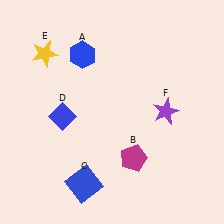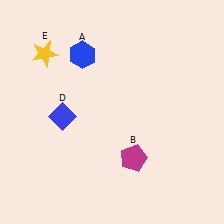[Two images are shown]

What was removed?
The purple star (F), the blue square (C) were removed in Image 2.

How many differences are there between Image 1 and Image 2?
There are 2 differences between the two images.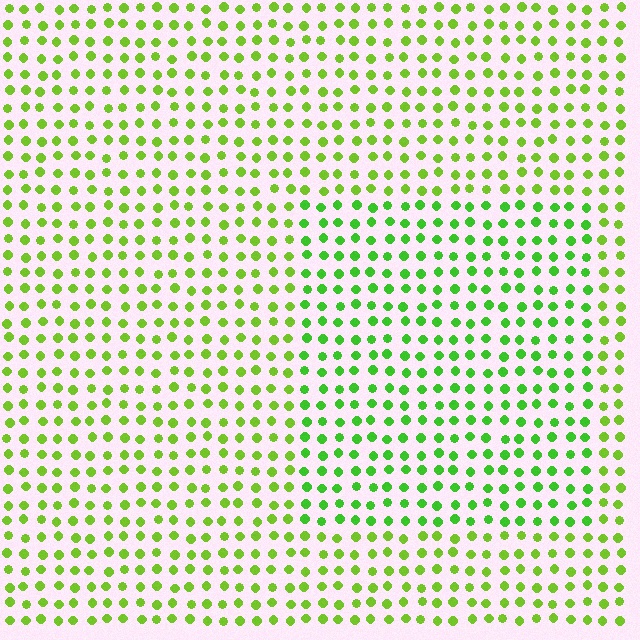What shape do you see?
I see a rectangle.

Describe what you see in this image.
The image is filled with small lime elements in a uniform arrangement. A rectangle-shaped region is visible where the elements are tinted to a slightly different hue, forming a subtle color boundary.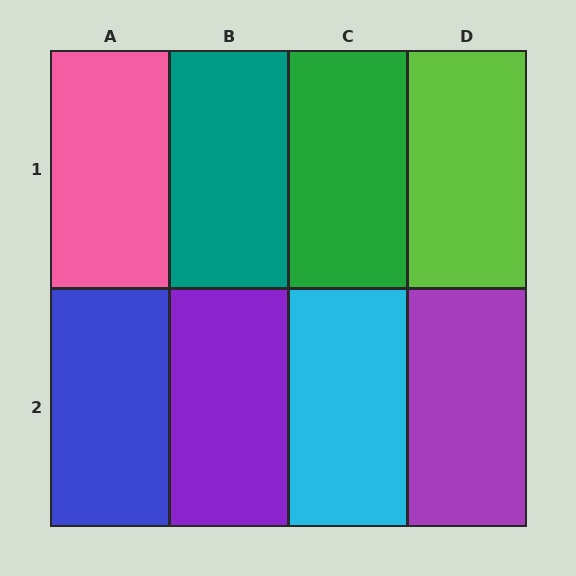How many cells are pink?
1 cell is pink.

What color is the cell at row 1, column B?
Teal.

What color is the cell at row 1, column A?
Pink.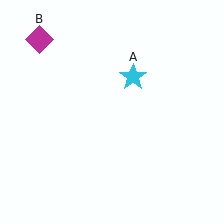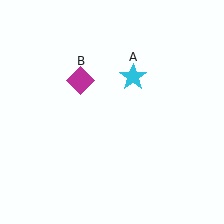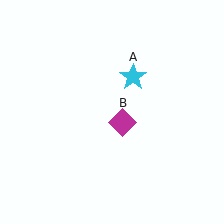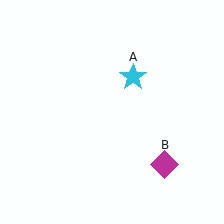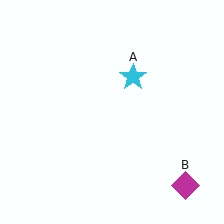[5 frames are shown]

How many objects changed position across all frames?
1 object changed position: magenta diamond (object B).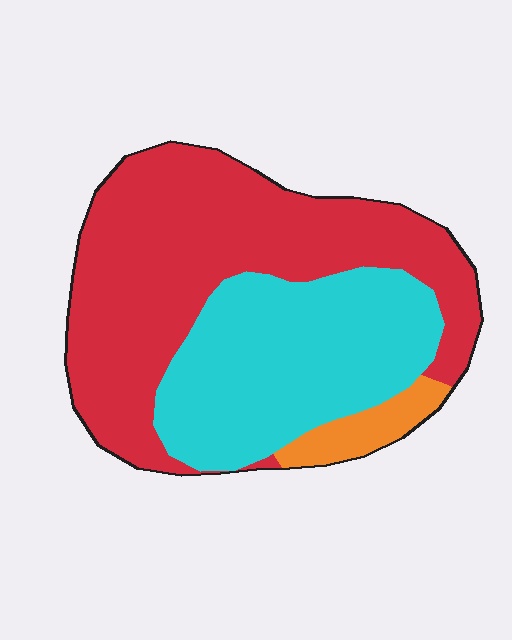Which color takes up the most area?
Red, at roughly 55%.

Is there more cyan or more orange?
Cyan.